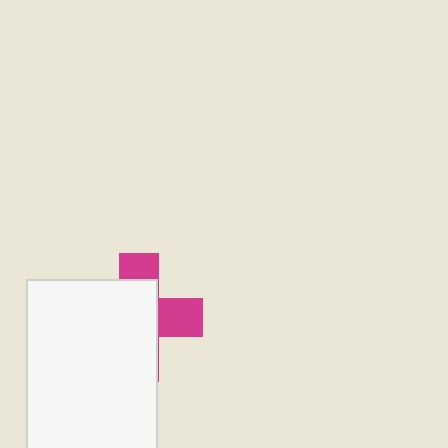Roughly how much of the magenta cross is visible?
A small part of it is visible (roughly 34%).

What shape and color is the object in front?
The object in front is a white rectangle.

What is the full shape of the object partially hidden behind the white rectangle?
The partially hidden object is a magenta cross.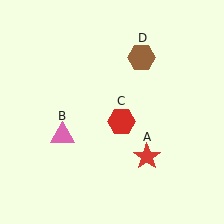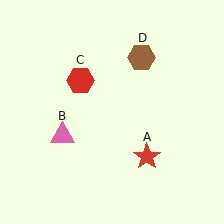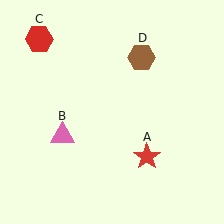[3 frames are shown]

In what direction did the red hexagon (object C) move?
The red hexagon (object C) moved up and to the left.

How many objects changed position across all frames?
1 object changed position: red hexagon (object C).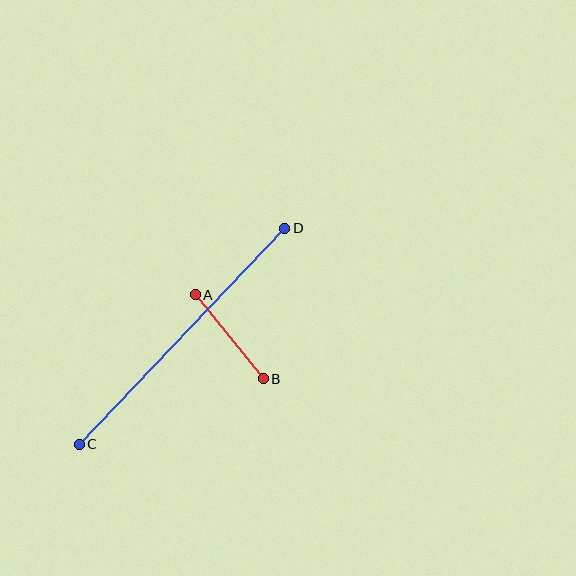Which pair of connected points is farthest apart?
Points C and D are farthest apart.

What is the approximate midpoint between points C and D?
The midpoint is at approximately (182, 336) pixels.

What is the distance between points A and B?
The distance is approximately 108 pixels.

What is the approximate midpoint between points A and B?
The midpoint is at approximately (229, 337) pixels.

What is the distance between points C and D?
The distance is approximately 298 pixels.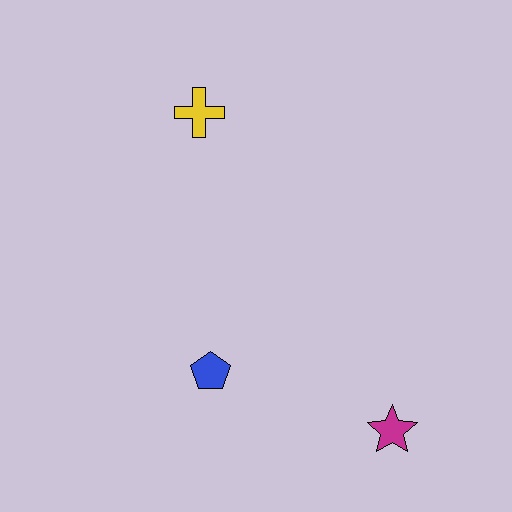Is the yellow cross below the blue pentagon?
No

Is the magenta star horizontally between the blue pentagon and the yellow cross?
No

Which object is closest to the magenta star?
The blue pentagon is closest to the magenta star.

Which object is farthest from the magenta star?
The yellow cross is farthest from the magenta star.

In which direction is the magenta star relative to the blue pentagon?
The magenta star is to the right of the blue pentagon.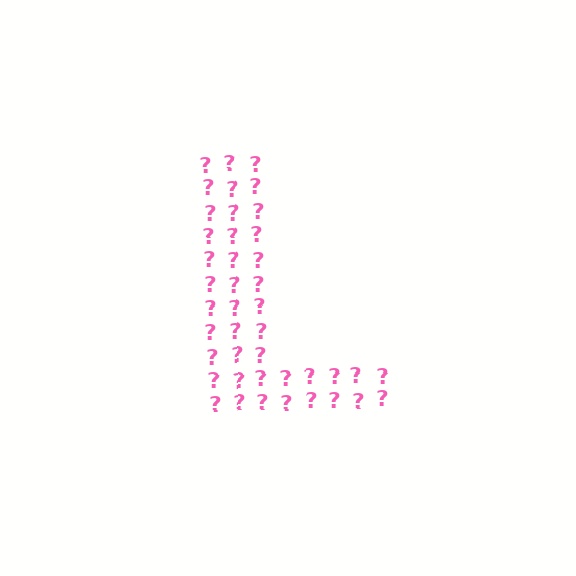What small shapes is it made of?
It is made of small question marks.